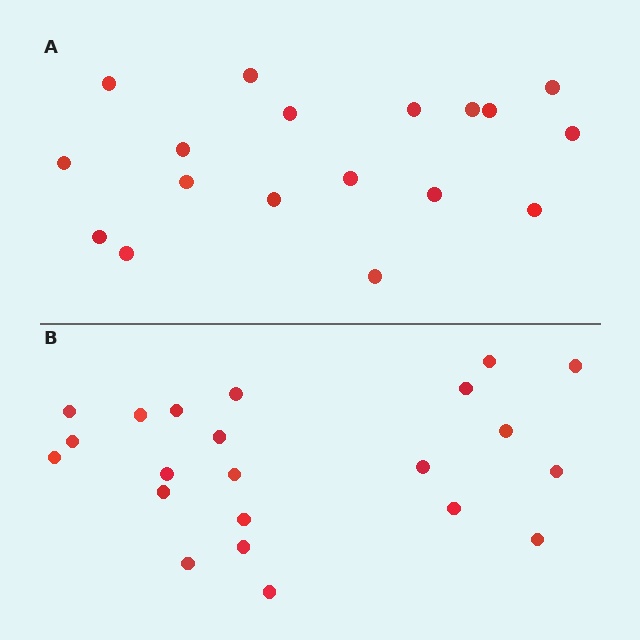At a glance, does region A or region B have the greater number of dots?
Region B (the bottom region) has more dots.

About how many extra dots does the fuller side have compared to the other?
Region B has about 4 more dots than region A.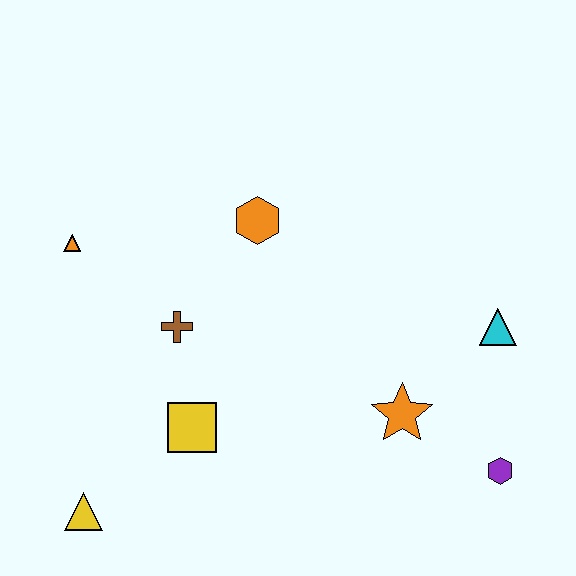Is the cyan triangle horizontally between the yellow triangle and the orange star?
No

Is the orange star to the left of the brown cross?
No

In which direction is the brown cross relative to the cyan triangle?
The brown cross is to the left of the cyan triangle.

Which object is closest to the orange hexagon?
The brown cross is closest to the orange hexagon.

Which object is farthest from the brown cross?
The purple hexagon is farthest from the brown cross.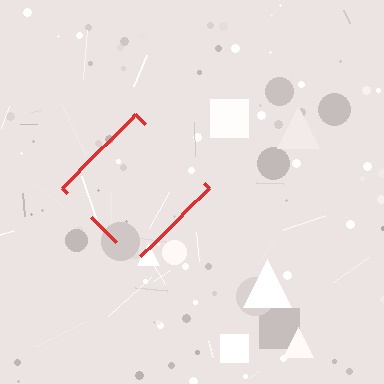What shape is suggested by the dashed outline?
The dashed outline suggests a diamond.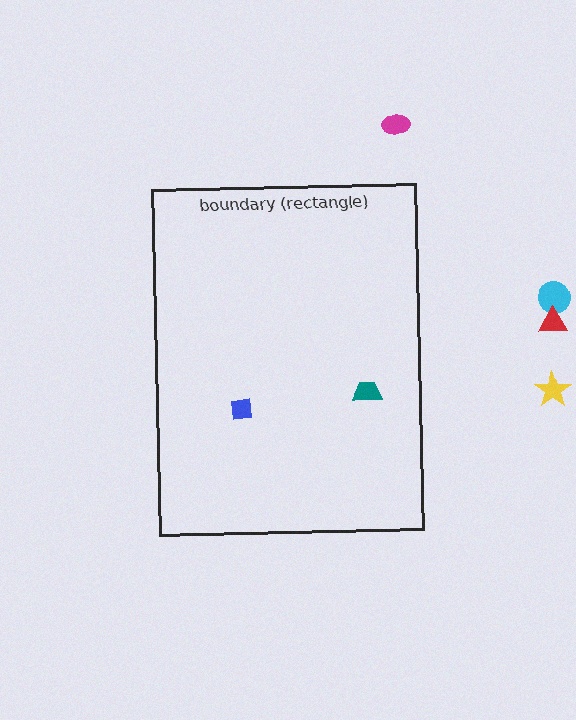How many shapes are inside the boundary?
2 inside, 4 outside.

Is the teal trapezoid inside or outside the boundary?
Inside.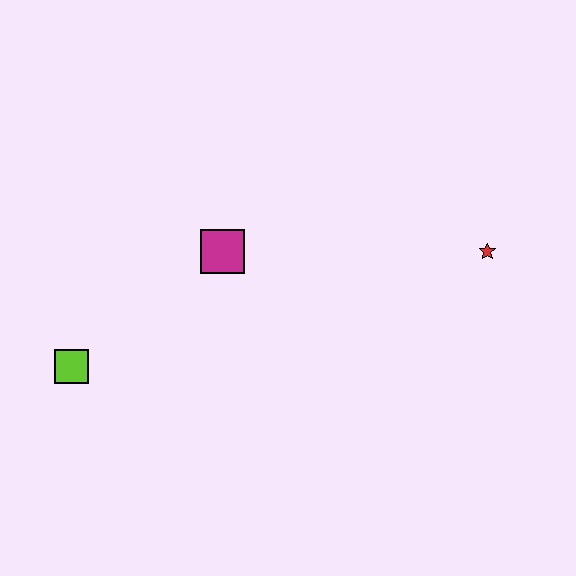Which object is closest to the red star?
The magenta square is closest to the red star.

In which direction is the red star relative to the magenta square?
The red star is to the right of the magenta square.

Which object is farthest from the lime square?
The red star is farthest from the lime square.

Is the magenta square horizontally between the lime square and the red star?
Yes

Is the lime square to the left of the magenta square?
Yes